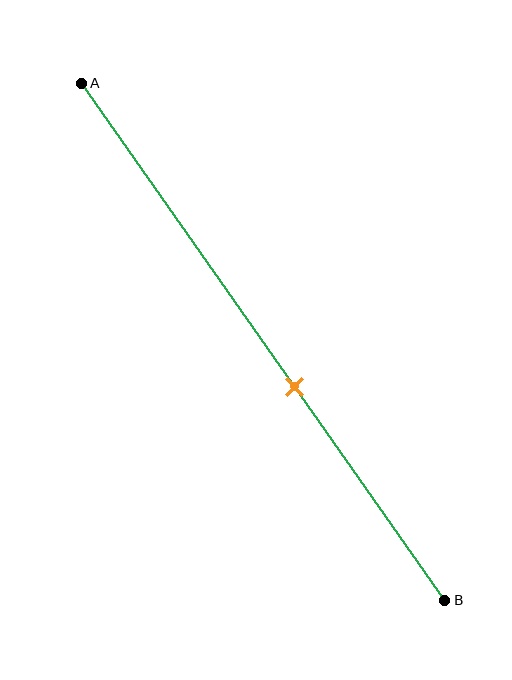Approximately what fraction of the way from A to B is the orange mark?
The orange mark is approximately 60% of the way from A to B.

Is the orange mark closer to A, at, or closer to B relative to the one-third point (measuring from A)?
The orange mark is closer to point B than the one-third point of segment AB.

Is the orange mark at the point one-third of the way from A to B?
No, the mark is at about 60% from A, not at the 33% one-third point.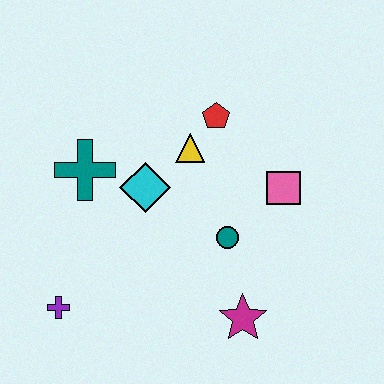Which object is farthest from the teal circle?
The purple cross is farthest from the teal circle.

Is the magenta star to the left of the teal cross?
No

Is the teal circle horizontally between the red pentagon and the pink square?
Yes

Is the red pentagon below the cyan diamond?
No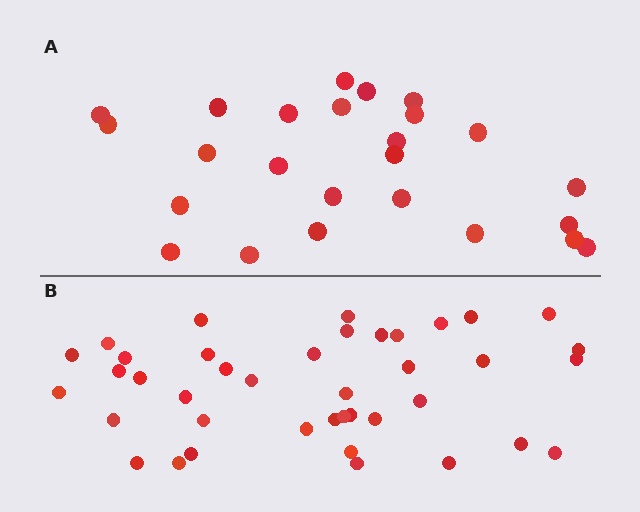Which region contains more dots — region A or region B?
Region B (the bottom region) has more dots.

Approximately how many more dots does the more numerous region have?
Region B has approximately 15 more dots than region A.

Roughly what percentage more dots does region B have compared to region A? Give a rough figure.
About 60% more.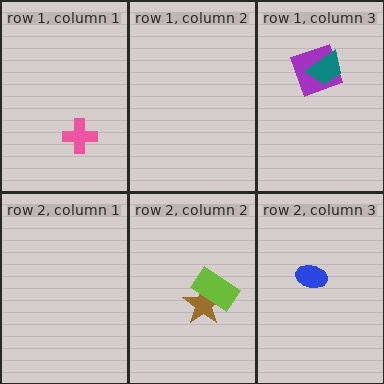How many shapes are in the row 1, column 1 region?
1.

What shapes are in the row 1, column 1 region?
The pink cross.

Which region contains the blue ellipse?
The row 2, column 3 region.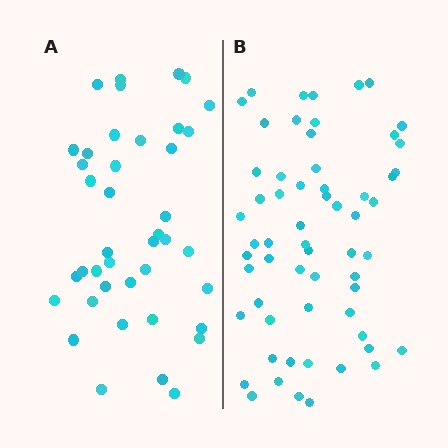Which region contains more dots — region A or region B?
Region B (the right region) has more dots.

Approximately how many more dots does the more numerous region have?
Region B has approximately 20 more dots than region A.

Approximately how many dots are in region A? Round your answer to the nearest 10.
About 40 dots. (The exact count is 41, which rounds to 40.)